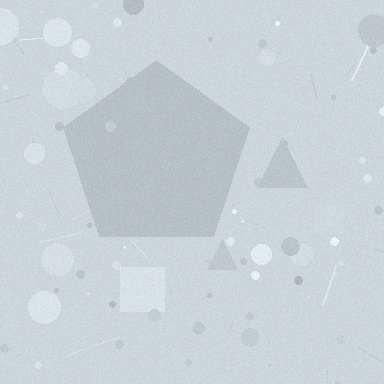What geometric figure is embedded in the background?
A pentagon is embedded in the background.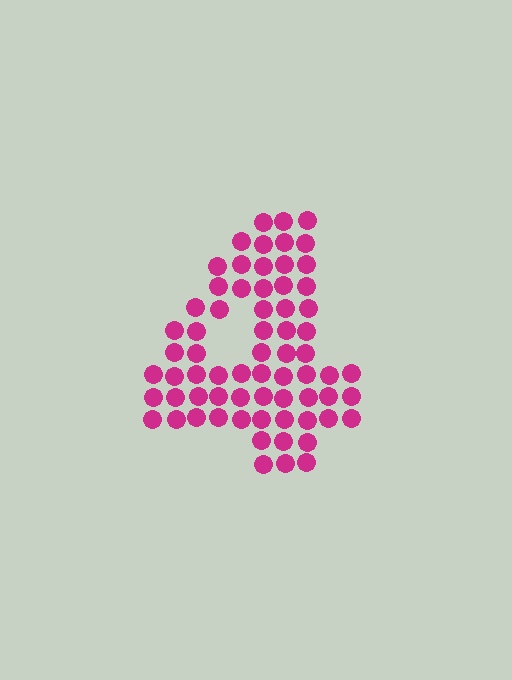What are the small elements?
The small elements are circles.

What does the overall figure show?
The overall figure shows the digit 4.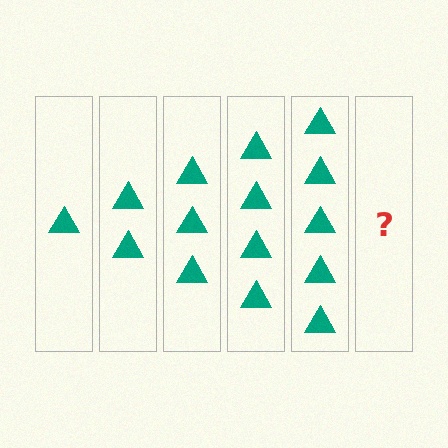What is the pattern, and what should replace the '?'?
The pattern is that each step adds one more triangle. The '?' should be 6 triangles.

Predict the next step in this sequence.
The next step is 6 triangles.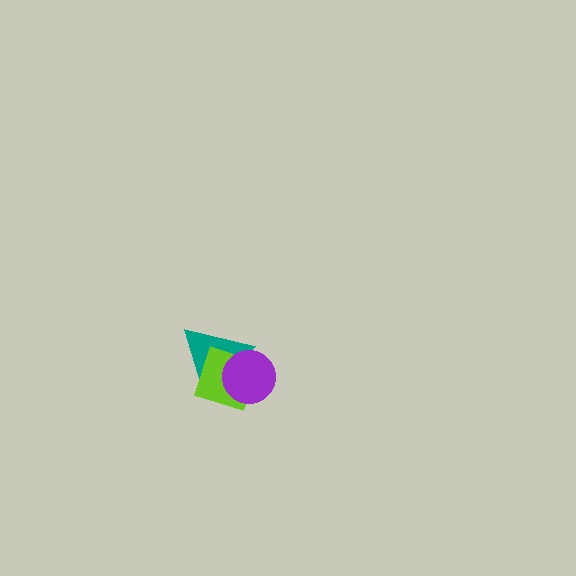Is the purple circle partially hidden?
No, no other shape covers it.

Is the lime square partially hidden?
Yes, it is partially covered by another shape.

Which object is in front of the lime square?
The purple circle is in front of the lime square.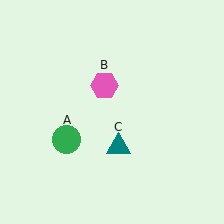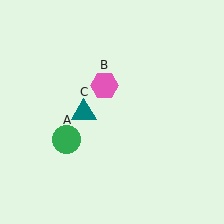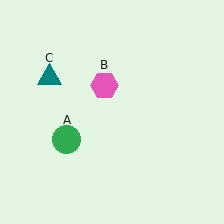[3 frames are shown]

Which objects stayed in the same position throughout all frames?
Green circle (object A) and pink hexagon (object B) remained stationary.